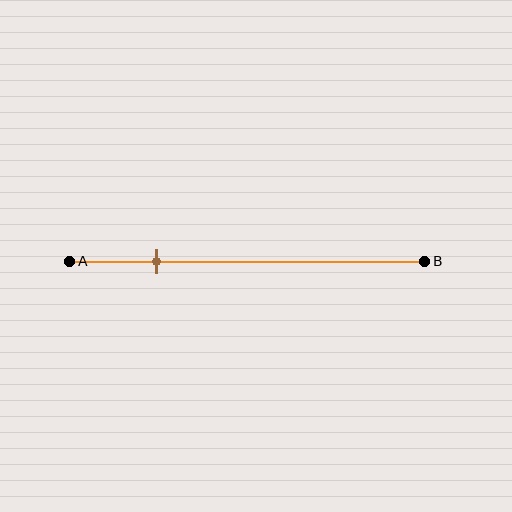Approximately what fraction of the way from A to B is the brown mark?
The brown mark is approximately 25% of the way from A to B.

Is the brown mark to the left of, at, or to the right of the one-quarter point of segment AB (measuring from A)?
The brown mark is approximately at the one-quarter point of segment AB.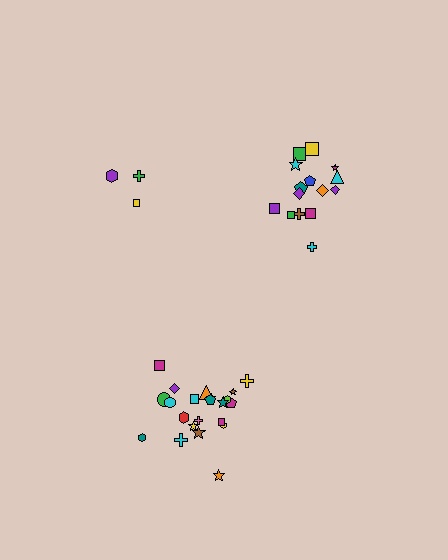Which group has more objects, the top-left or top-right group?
The top-right group.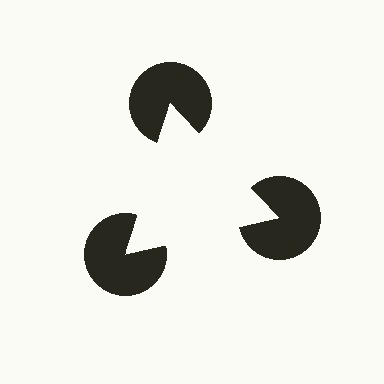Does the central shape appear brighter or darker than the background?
It typically appears slightly brighter than the background, even though no actual brightness change is drawn.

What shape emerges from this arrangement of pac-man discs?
An illusory triangle — its edges are inferred from the aligned wedge cuts in the pac-man discs, not physically drawn.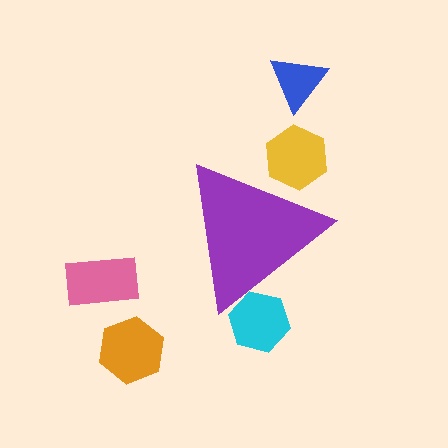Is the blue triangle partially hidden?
No, the blue triangle is fully visible.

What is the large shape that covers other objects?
A purple triangle.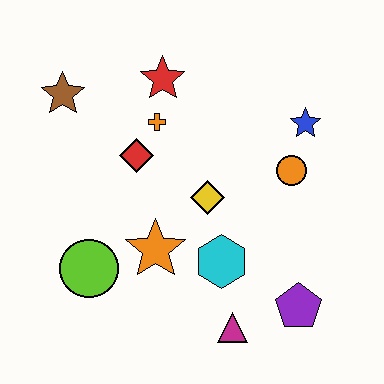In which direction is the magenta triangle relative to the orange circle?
The magenta triangle is below the orange circle.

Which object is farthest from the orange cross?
The purple pentagon is farthest from the orange cross.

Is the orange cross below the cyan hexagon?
No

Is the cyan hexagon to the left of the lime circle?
No